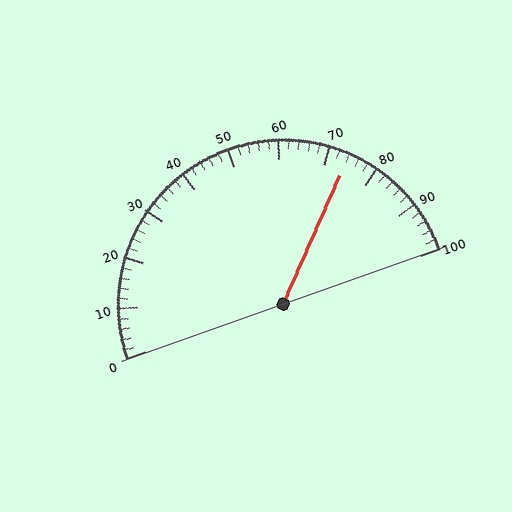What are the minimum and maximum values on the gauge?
The gauge ranges from 0 to 100.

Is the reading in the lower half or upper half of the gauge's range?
The reading is in the upper half of the range (0 to 100).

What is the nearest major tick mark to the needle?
The nearest major tick mark is 70.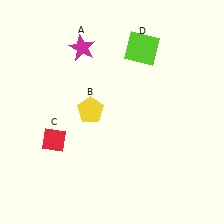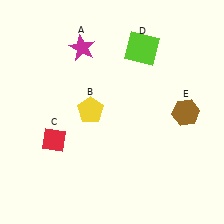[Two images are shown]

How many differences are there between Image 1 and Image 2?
There is 1 difference between the two images.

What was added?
A brown hexagon (E) was added in Image 2.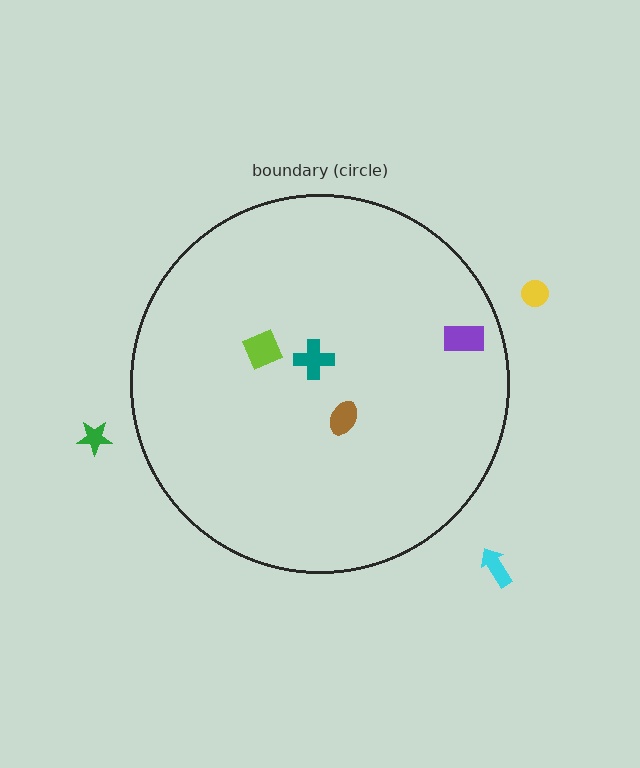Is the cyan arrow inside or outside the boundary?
Outside.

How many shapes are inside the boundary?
4 inside, 3 outside.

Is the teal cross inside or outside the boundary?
Inside.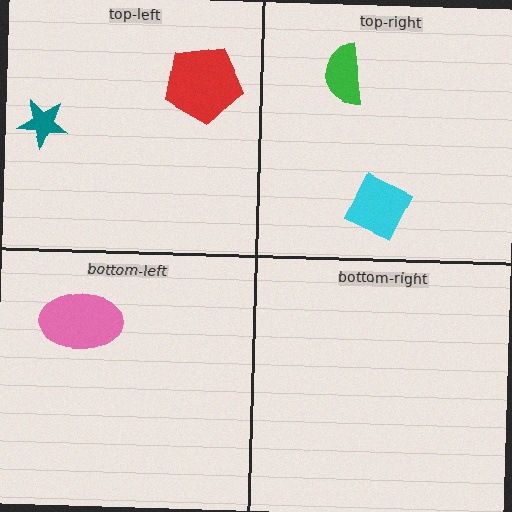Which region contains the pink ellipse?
The bottom-left region.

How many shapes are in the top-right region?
2.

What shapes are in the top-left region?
The teal star, the red pentagon.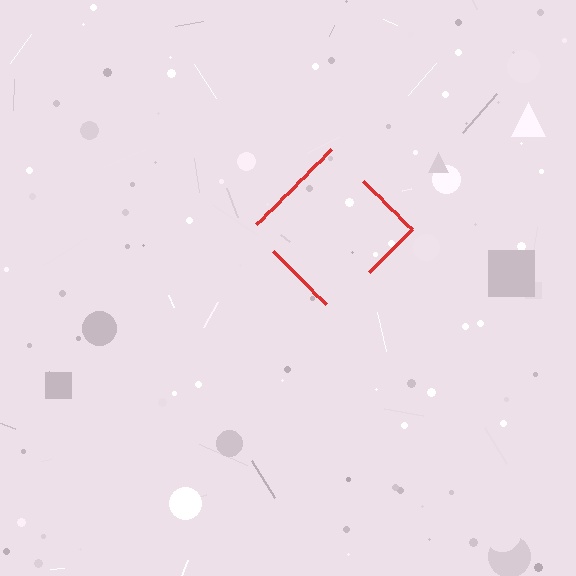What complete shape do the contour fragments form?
The contour fragments form a diamond.